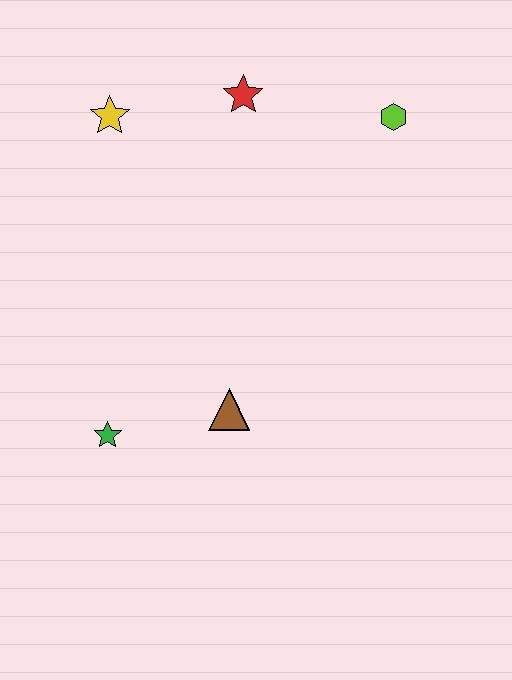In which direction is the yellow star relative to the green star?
The yellow star is above the green star.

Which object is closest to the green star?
The brown triangle is closest to the green star.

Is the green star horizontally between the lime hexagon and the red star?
No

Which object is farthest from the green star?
The lime hexagon is farthest from the green star.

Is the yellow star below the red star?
Yes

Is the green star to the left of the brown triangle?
Yes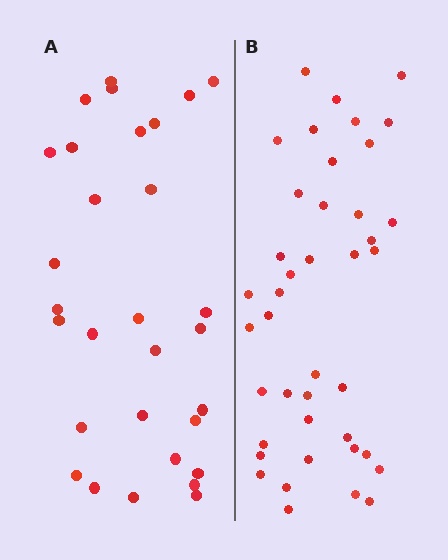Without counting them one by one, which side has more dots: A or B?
Region B (the right region) has more dots.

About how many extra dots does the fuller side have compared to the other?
Region B has roughly 12 or so more dots than region A.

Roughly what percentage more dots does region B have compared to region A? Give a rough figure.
About 35% more.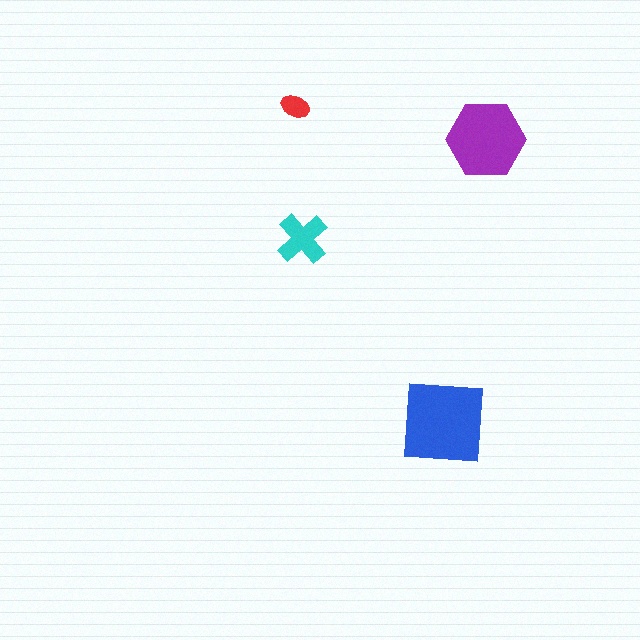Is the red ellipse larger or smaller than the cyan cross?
Smaller.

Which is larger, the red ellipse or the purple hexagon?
The purple hexagon.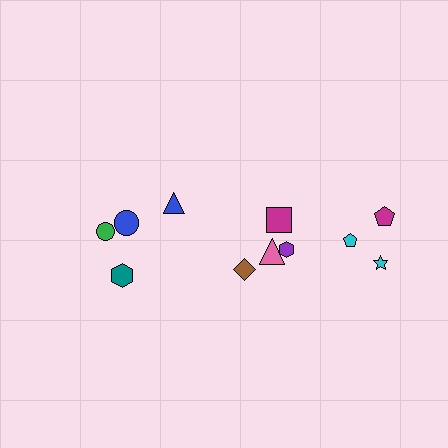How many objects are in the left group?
There are 4 objects.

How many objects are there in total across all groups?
There are 11 objects.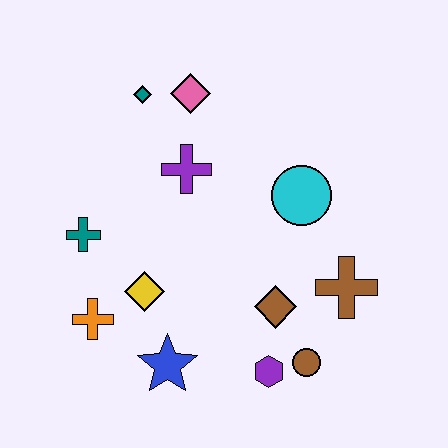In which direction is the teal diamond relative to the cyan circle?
The teal diamond is to the left of the cyan circle.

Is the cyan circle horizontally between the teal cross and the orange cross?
No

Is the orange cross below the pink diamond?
Yes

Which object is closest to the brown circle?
The purple hexagon is closest to the brown circle.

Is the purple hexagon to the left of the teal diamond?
No